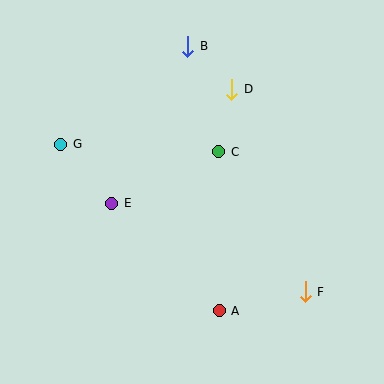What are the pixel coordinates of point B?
Point B is at (188, 46).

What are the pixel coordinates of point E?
Point E is at (112, 203).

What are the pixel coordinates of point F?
Point F is at (305, 292).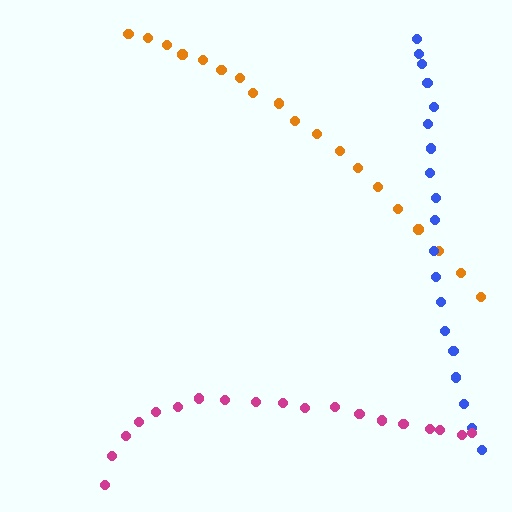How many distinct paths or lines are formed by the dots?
There are 3 distinct paths.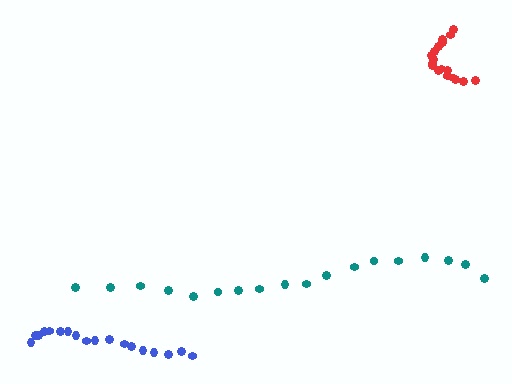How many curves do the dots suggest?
There are 3 distinct paths.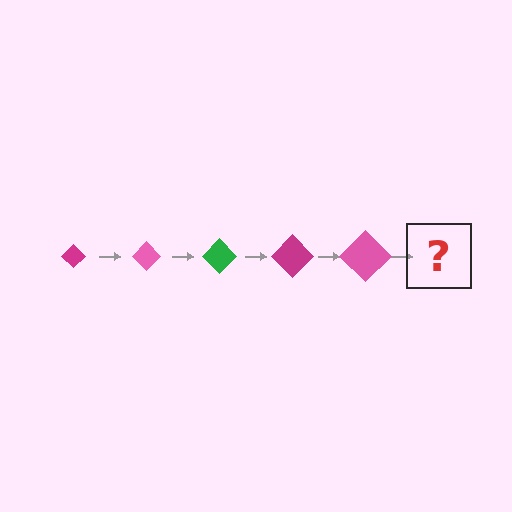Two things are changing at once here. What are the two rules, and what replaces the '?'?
The two rules are that the diamond grows larger each step and the color cycles through magenta, pink, and green. The '?' should be a green diamond, larger than the previous one.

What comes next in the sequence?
The next element should be a green diamond, larger than the previous one.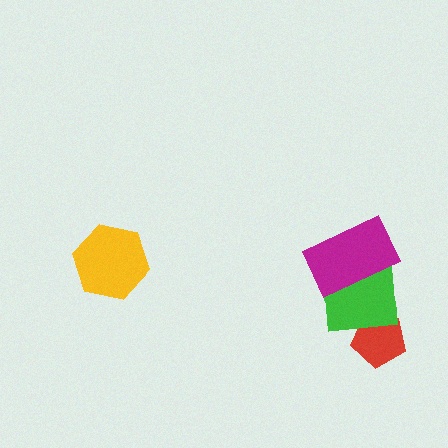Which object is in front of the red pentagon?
The green square is in front of the red pentagon.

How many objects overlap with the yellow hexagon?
0 objects overlap with the yellow hexagon.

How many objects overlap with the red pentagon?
1 object overlaps with the red pentagon.